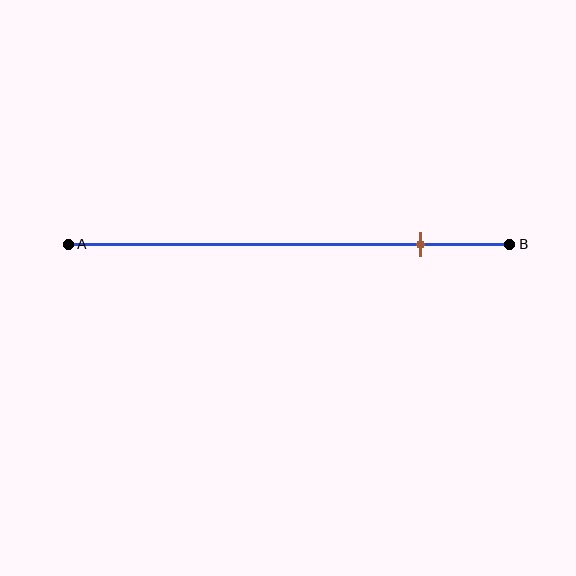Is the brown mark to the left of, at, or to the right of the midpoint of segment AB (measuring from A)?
The brown mark is to the right of the midpoint of segment AB.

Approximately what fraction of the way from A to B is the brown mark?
The brown mark is approximately 80% of the way from A to B.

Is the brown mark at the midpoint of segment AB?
No, the mark is at about 80% from A, not at the 50% midpoint.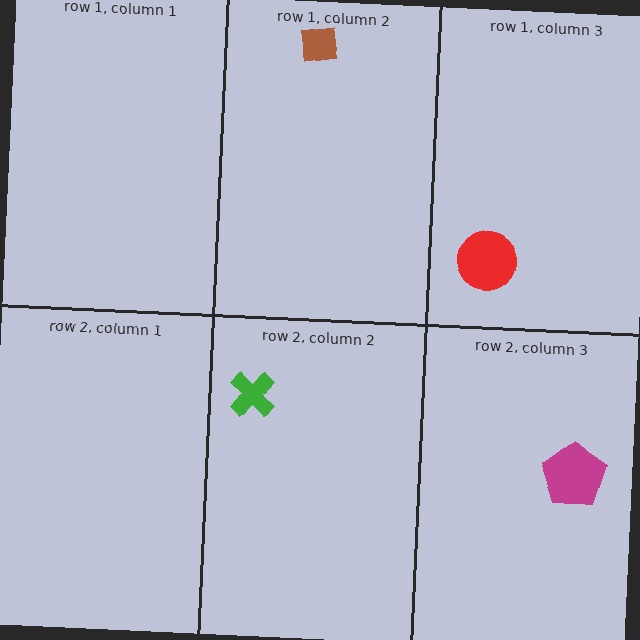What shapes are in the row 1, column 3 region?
The red circle.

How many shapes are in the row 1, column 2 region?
1.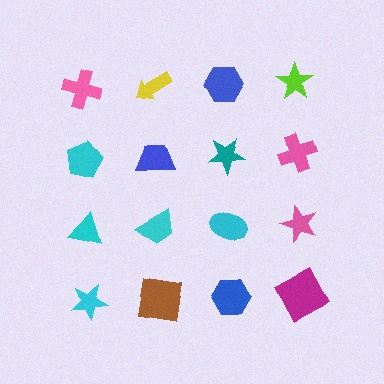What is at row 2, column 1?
A cyan pentagon.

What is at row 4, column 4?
A magenta square.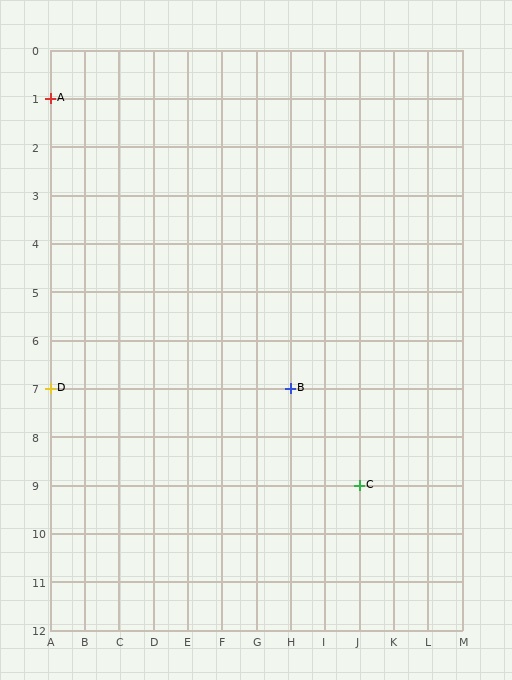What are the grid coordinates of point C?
Point C is at grid coordinates (J, 9).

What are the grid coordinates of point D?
Point D is at grid coordinates (A, 7).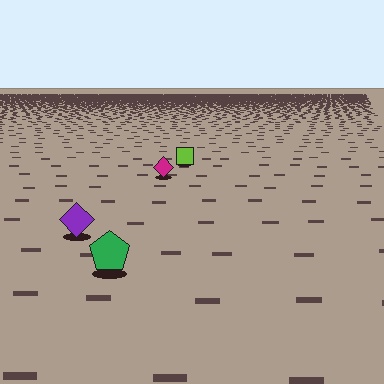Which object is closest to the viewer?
The green pentagon is closest. The texture marks near it are larger and more spread out.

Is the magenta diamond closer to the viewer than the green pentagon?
No. The green pentagon is closer — you can tell from the texture gradient: the ground texture is coarser near it.